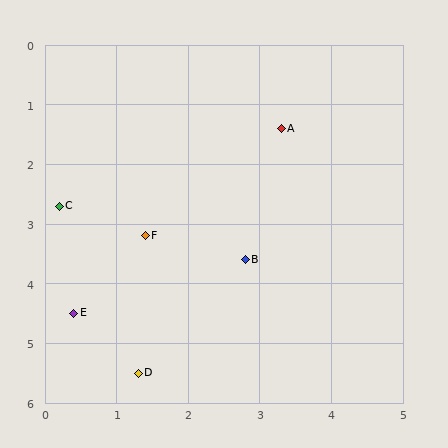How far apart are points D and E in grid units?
Points D and E are about 1.3 grid units apart.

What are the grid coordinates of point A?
Point A is at approximately (3.3, 1.4).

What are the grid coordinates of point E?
Point E is at approximately (0.4, 4.5).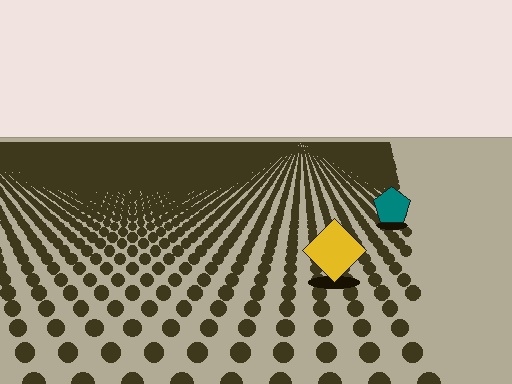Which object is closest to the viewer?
The yellow diamond is closest. The texture marks near it are larger and more spread out.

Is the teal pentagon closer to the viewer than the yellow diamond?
No. The yellow diamond is closer — you can tell from the texture gradient: the ground texture is coarser near it.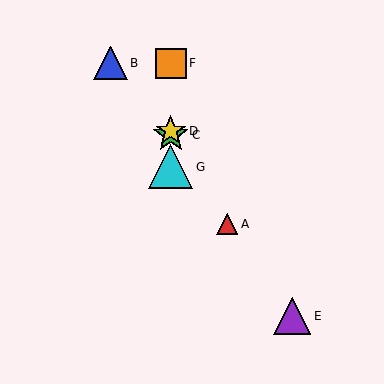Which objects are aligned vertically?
Objects C, D, F, G are aligned vertically.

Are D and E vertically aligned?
No, D is at x≈171 and E is at x≈292.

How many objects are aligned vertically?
4 objects (C, D, F, G) are aligned vertically.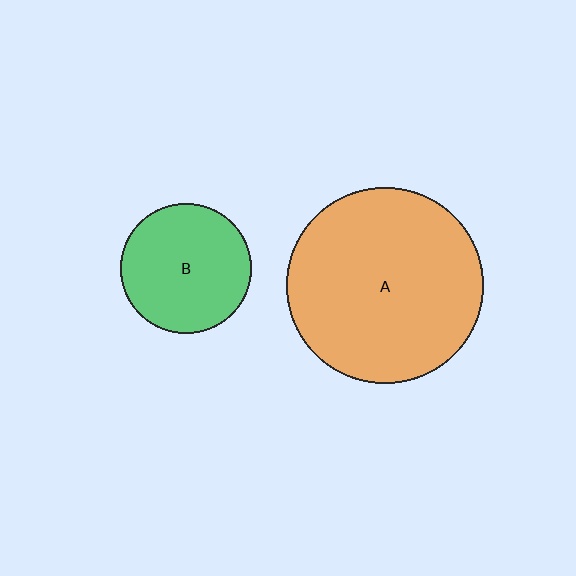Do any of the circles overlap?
No, none of the circles overlap.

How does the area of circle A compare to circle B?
Approximately 2.3 times.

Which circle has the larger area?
Circle A (orange).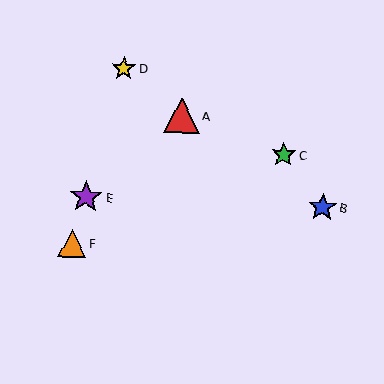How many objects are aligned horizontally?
2 objects (B, E) are aligned horizontally.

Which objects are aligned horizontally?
Objects B, E are aligned horizontally.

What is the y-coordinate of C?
Object C is at y≈155.